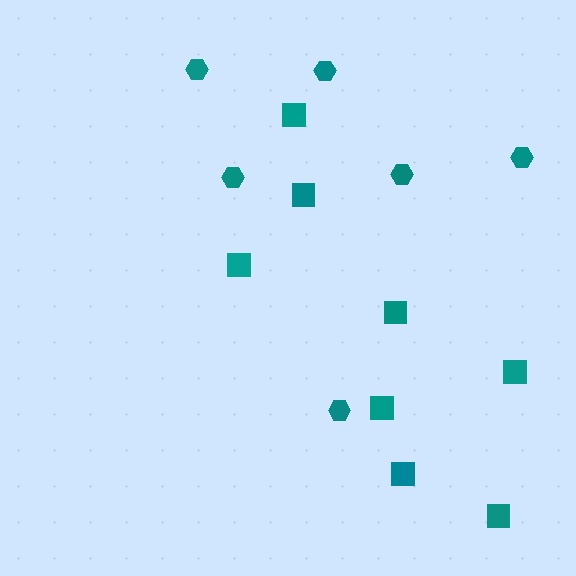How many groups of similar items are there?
There are 2 groups: one group of squares (8) and one group of hexagons (6).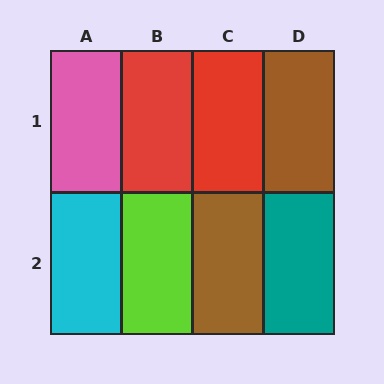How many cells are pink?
1 cell is pink.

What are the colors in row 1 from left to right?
Pink, red, red, brown.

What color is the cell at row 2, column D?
Teal.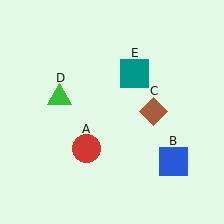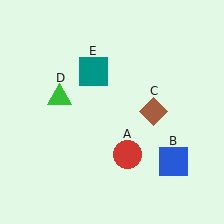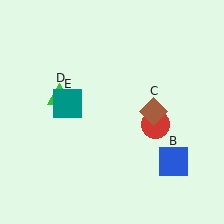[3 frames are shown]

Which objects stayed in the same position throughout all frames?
Blue square (object B) and brown diamond (object C) and green triangle (object D) remained stationary.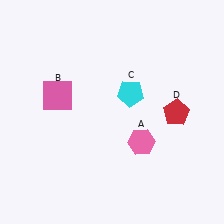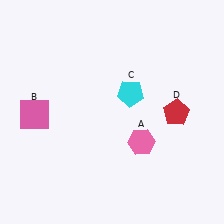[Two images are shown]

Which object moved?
The pink square (B) moved left.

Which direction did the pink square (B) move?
The pink square (B) moved left.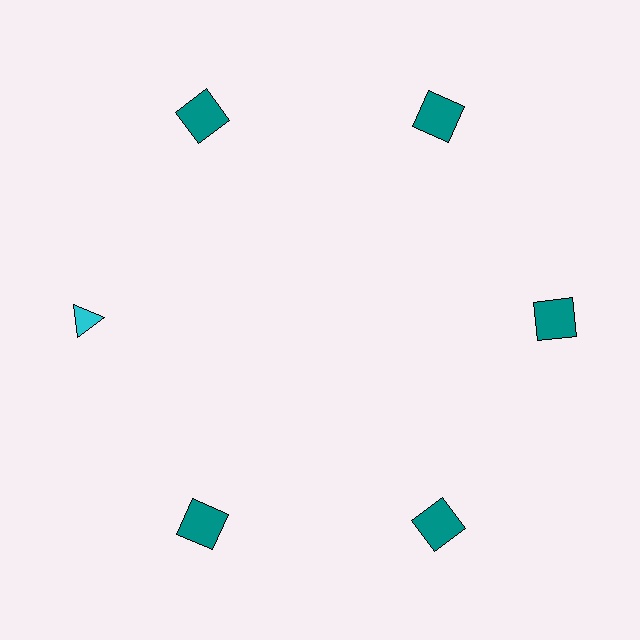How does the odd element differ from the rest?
It differs in both color (cyan instead of teal) and shape (triangle instead of square).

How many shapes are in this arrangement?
There are 6 shapes arranged in a ring pattern.